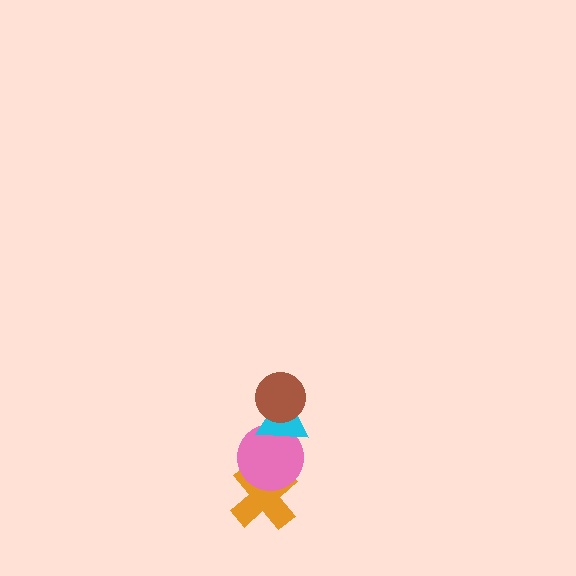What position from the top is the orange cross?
The orange cross is 4th from the top.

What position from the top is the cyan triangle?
The cyan triangle is 2nd from the top.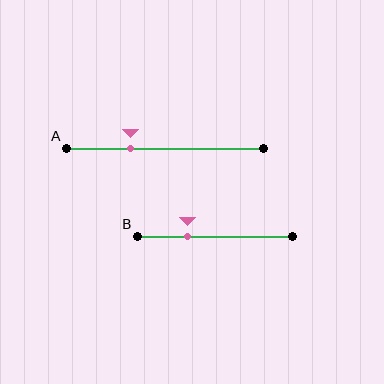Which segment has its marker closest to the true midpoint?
Segment A has its marker closest to the true midpoint.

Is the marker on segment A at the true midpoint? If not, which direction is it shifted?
No, the marker on segment A is shifted to the left by about 17% of the segment length.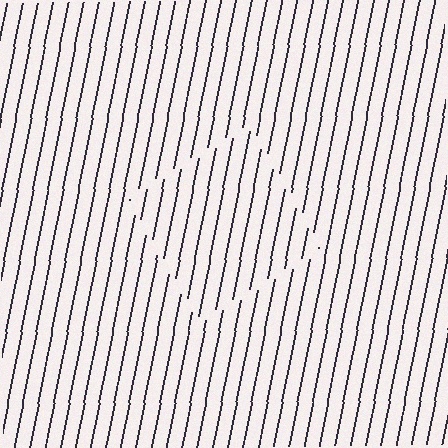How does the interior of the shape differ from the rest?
The interior of the shape contains the same grating, shifted by half a period — the contour is defined by the phase discontinuity where line-ends from the inner and outer gratings abut.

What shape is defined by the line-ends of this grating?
An illusory square. The interior of the shape contains the same grating, shifted by half a period — the contour is defined by the phase discontinuity where line-ends from the inner and outer gratings abut.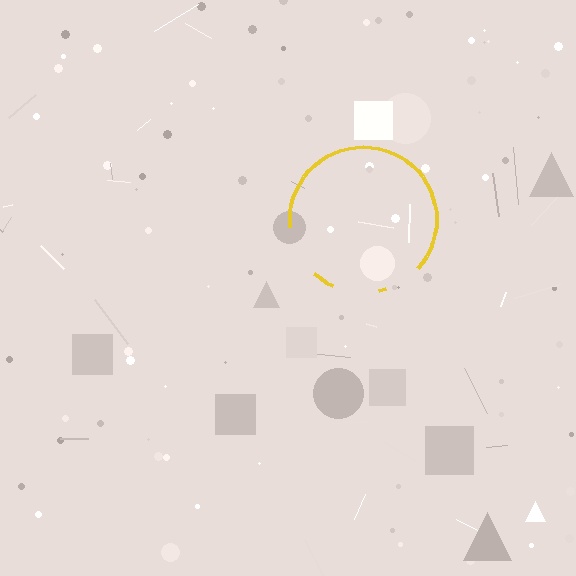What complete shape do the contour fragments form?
The contour fragments form a circle.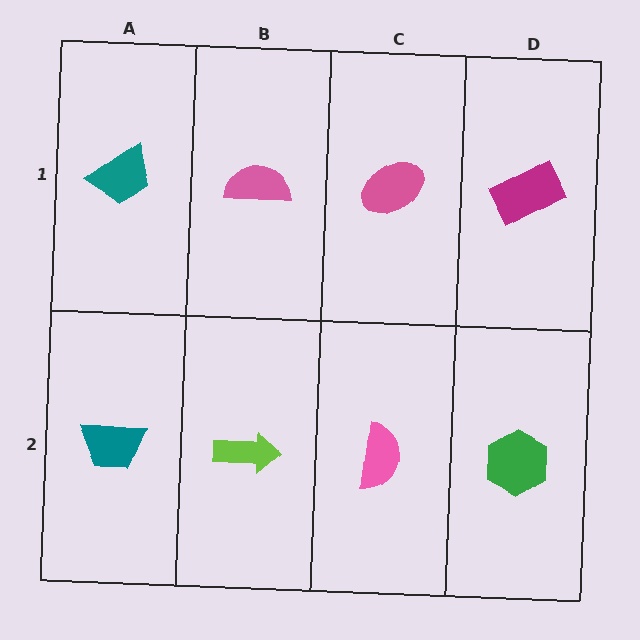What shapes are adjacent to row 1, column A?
A teal trapezoid (row 2, column A), a pink semicircle (row 1, column B).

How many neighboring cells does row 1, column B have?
3.